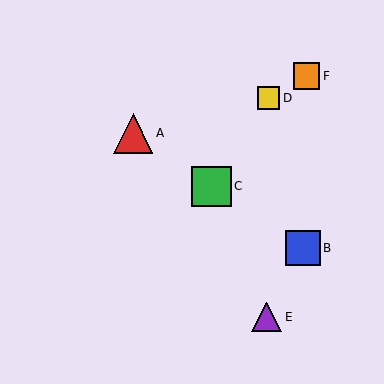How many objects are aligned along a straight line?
3 objects (A, B, C) are aligned along a straight line.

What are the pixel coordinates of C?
Object C is at (212, 186).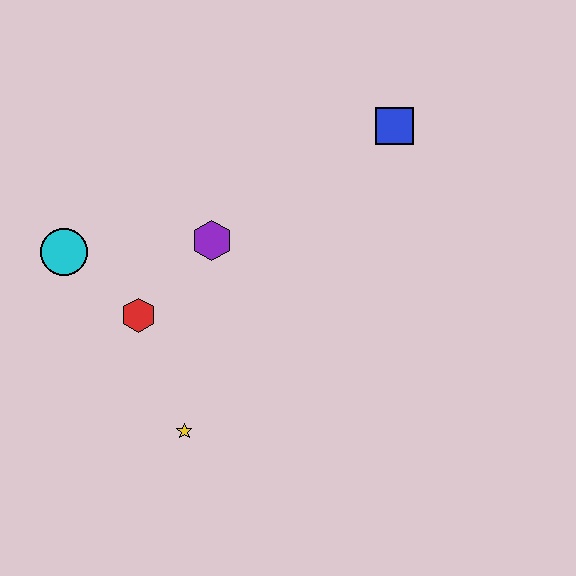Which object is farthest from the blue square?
The yellow star is farthest from the blue square.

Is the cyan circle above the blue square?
No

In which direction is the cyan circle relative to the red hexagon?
The cyan circle is to the left of the red hexagon.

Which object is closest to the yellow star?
The red hexagon is closest to the yellow star.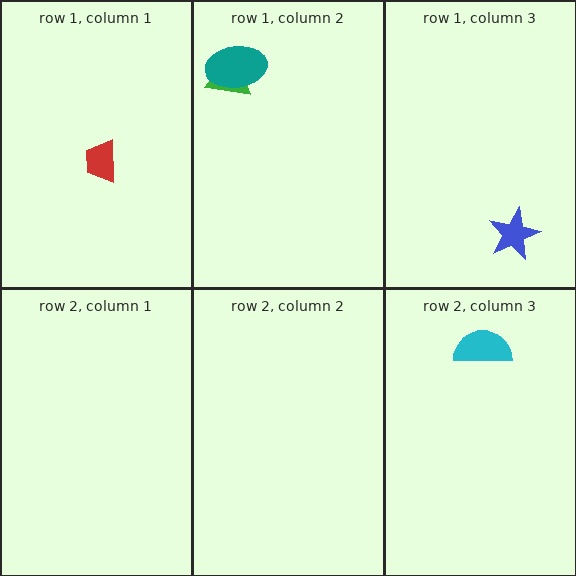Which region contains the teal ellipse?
The row 1, column 2 region.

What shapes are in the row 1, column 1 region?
The red trapezoid.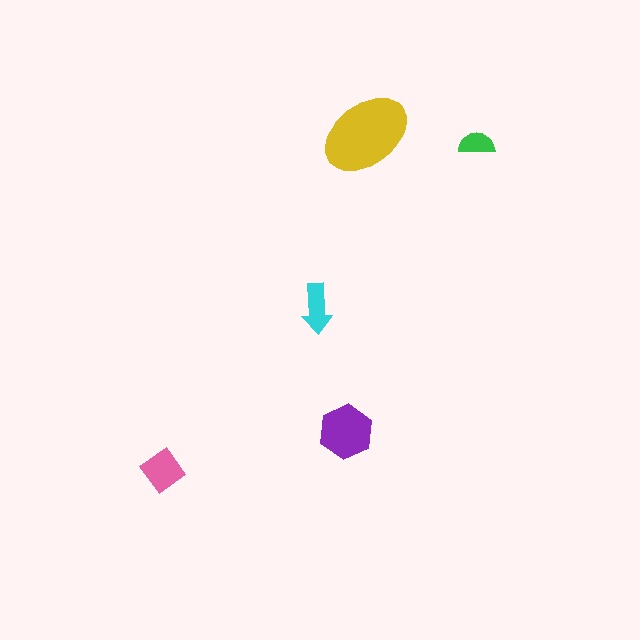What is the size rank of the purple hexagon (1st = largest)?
2nd.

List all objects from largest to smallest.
The yellow ellipse, the purple hexagon, the pink diamond, the cyan arrow, the green semicircle.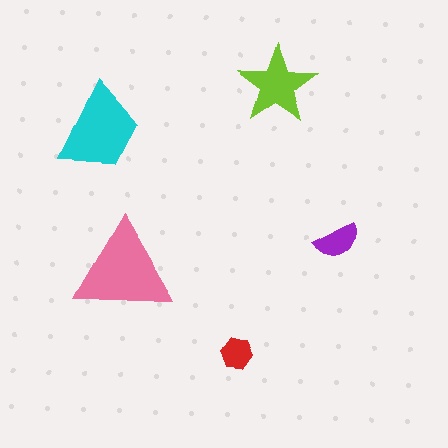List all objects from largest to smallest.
The pink triangle, the cyan trapezoid, the lime star, the purple semicircle, the red hexagon.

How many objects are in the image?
There are 5 objects in the image.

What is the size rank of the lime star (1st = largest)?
3rd.